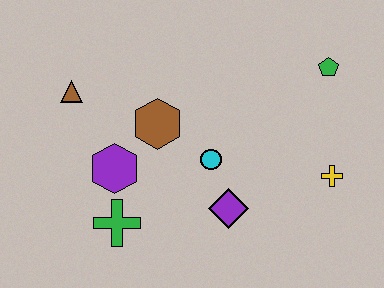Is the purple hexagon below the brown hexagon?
Yes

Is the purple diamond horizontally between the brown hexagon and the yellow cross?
Yes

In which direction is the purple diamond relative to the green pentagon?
The purple diamond is below the green pentagon.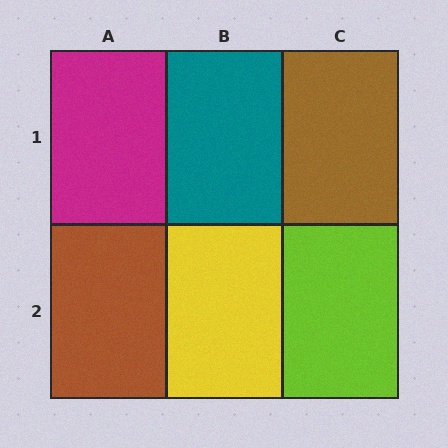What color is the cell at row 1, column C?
Brown.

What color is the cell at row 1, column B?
Teal.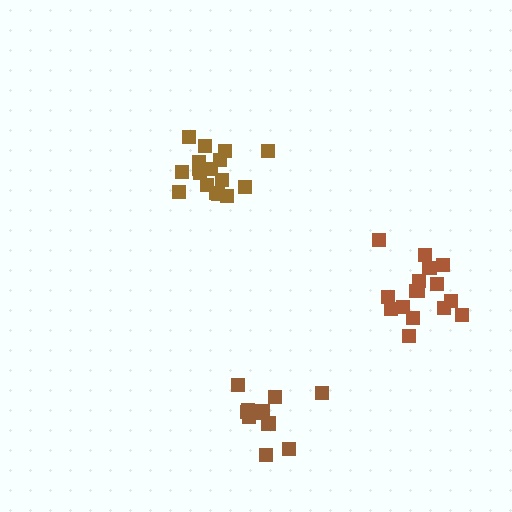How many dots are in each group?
Group 1: 17 dots, Group 2: 12 dots, Group 3: 16 dots (45 total).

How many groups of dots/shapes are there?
There are 3 groups.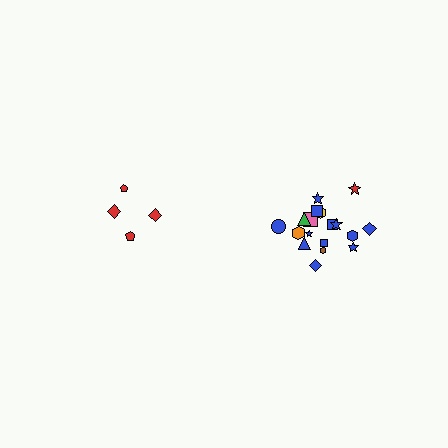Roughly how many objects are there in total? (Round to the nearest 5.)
Roughly 20 objects in total.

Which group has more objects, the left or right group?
The right group.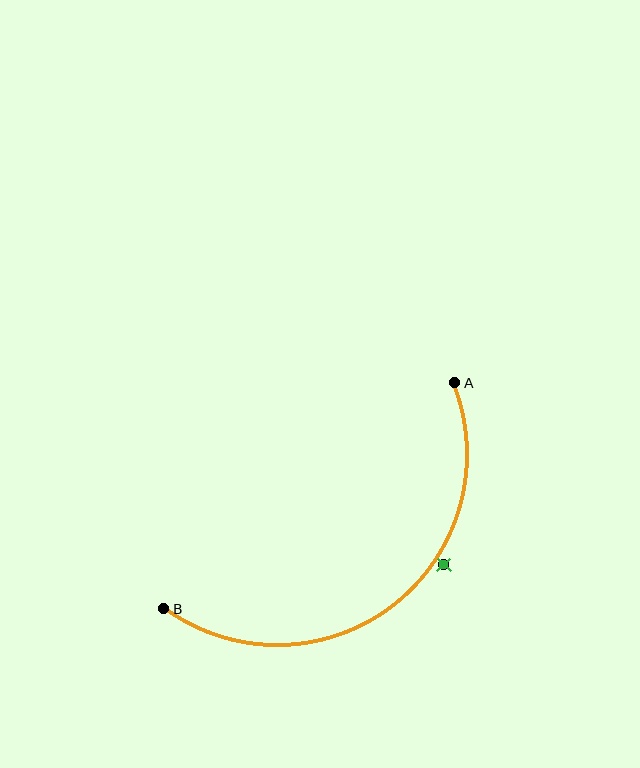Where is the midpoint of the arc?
The arc midpoint is the point on the curve farthest from the straight line joining A and B. It sits below and to the right of that line.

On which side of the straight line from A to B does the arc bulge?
The arc bulges below and to the right of the straight line connecting A and B.